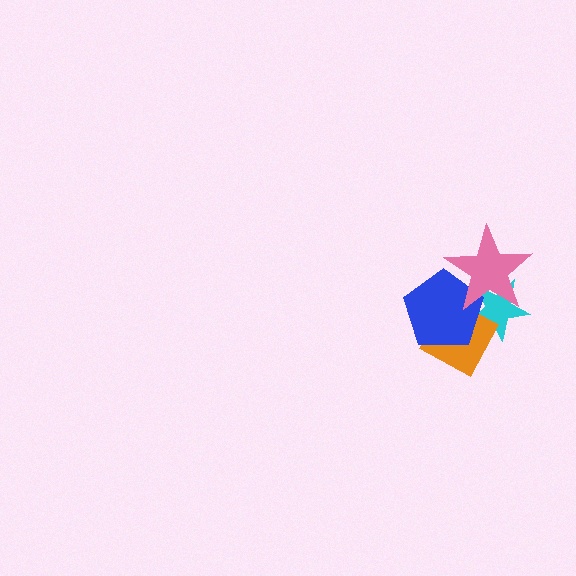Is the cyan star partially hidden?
Yes, it is partially covered by another shape.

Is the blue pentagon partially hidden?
Yes, it is partially covered by another shape.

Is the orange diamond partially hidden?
Yes, it is partially covered by another shape.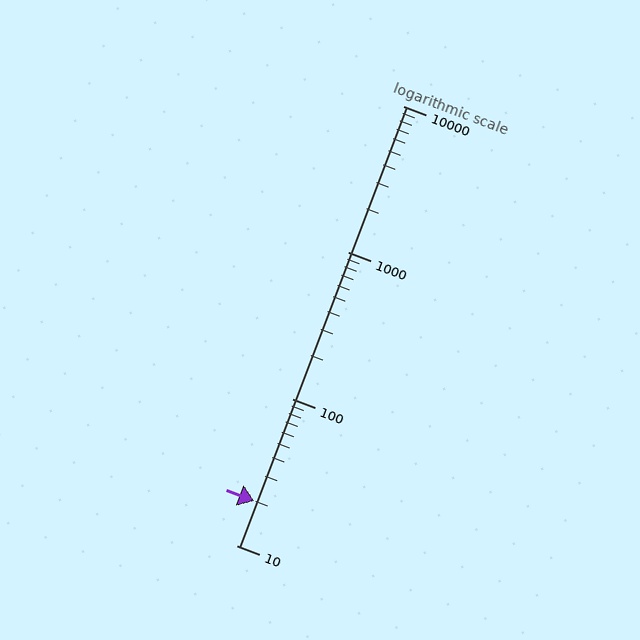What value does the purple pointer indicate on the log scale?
The pointer indicates approximately 20.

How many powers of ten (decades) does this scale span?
The scale spans 3 decades, from 10 to 10000.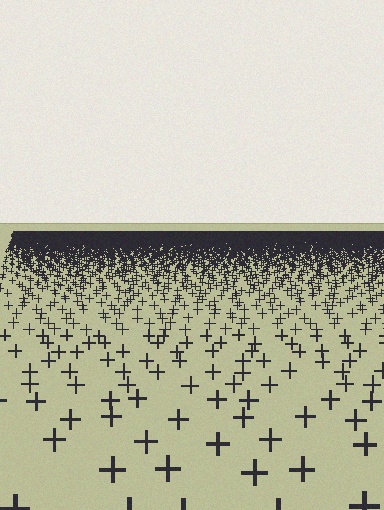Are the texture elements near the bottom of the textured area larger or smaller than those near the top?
Larger. Near the bottom, elements are closer to the viewer and appear at a bigger on-screen size.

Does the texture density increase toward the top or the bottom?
Density increases toward the top.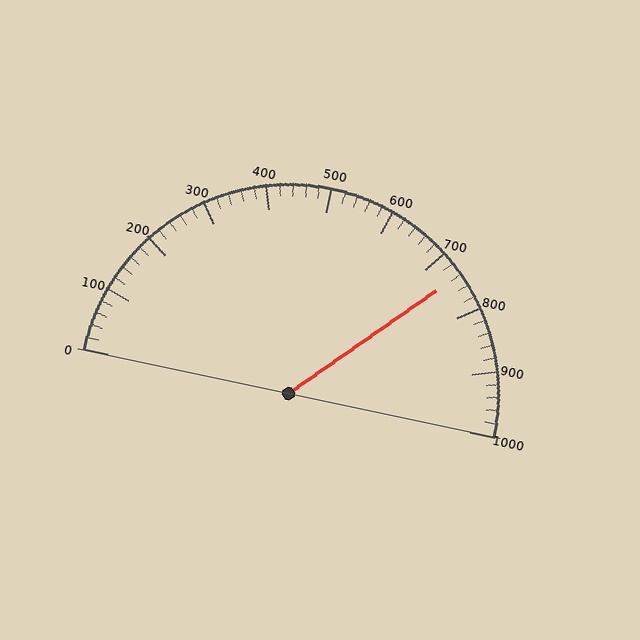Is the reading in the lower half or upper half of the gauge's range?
The reading is in the upper half of the range (0 to 1000).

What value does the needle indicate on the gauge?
The needle indicates approximately 740.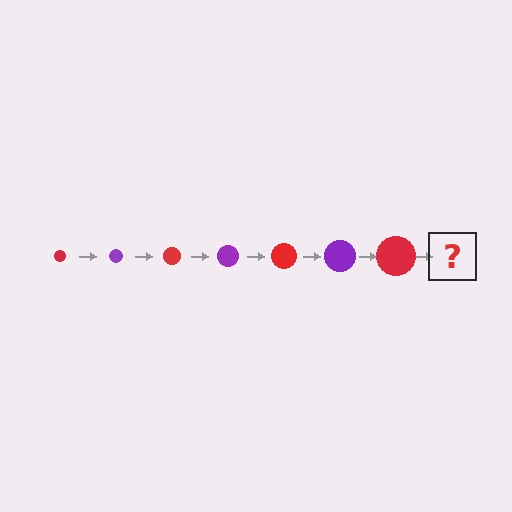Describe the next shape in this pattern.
It should be a purple circle, larger than the previous one.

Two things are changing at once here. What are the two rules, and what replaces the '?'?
The two rules are that the circle grows larger each step and the color cycles through red and purple. The '?' should be a purple circle, larger than the previous one.